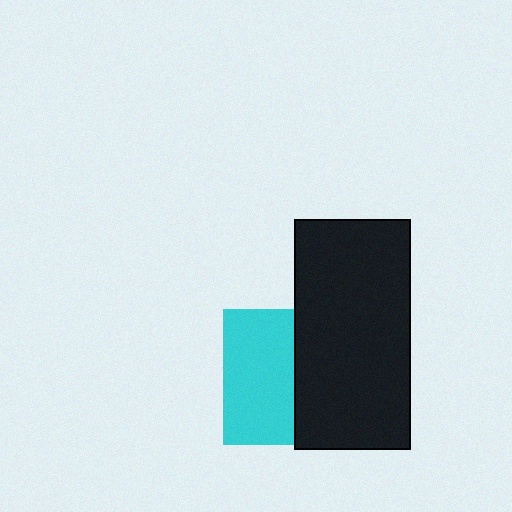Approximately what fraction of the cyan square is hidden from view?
Roughly 49% of the cyan square is hidden behind the black rectangle.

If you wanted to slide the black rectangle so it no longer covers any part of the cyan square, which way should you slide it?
Slide it right — that is the most direct way to separate the two shapes.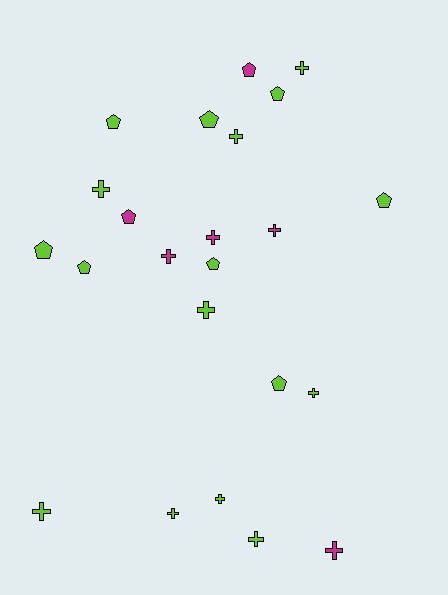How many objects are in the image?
There are 23 objects.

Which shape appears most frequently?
Cross, with 13 objects.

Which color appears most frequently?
Lime, with 17 objects.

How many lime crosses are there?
There are 9 lime crosses.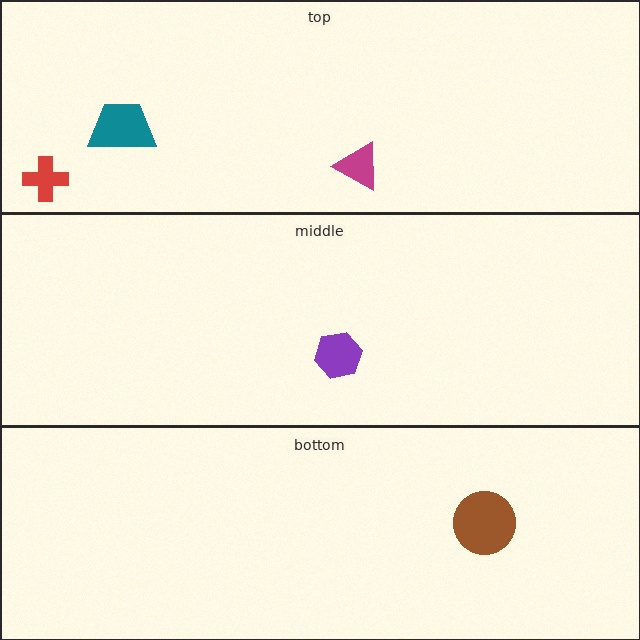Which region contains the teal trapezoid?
The top region.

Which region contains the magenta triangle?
The top region.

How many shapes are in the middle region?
1.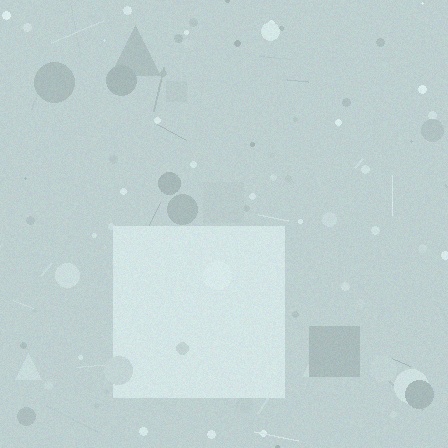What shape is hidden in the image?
A square is hidden in the image.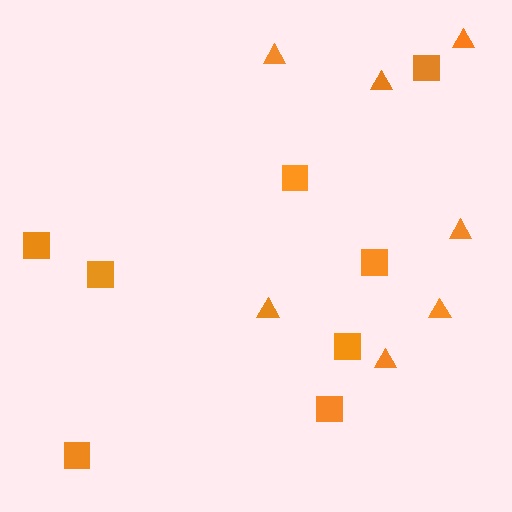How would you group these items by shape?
There are 2 groups: one group of triangles (7) and one group of squares (8).